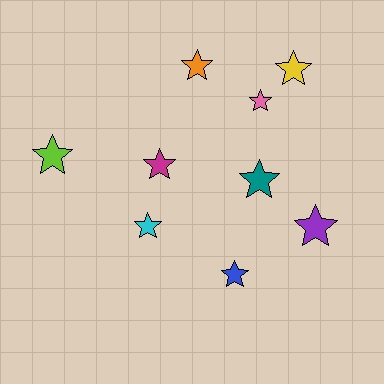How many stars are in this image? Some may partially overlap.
There are 9 stars.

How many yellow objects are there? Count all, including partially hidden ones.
There is 1 yellow object.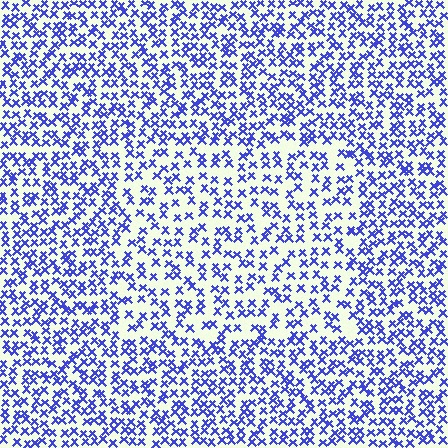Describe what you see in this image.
The image contains small blue elements arranged at two different densities. A rectangle-shaped region is visible where the elements are less densely packed than the surrounding area.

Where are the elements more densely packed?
The elements are more densely packed outside the rectangle boundary.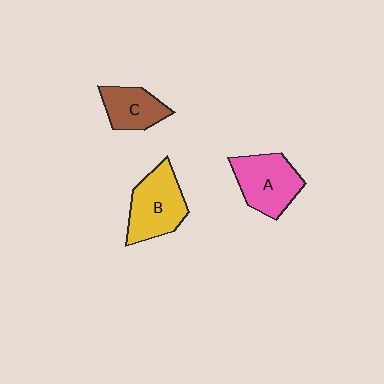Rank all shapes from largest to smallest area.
From largest to smallest: B (yellow), A (pink), C (brown).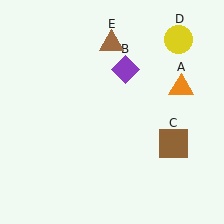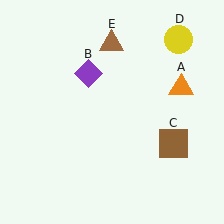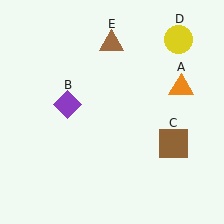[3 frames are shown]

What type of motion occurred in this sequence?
The purple diamond (object B) rotated counterclockwise around the center of the scene.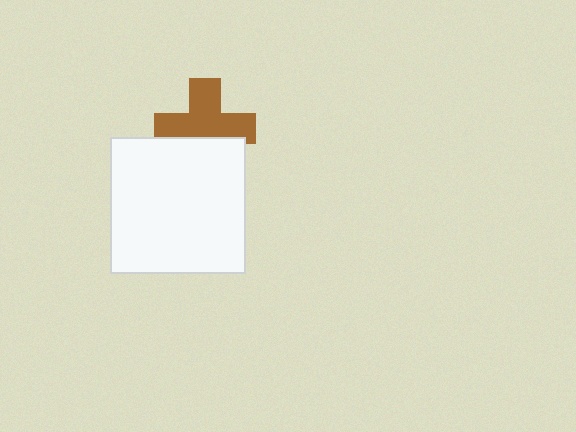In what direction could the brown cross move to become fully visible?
The brown cross could move up. That would shift it out from behind the white square entirely.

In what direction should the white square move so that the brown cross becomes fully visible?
The white square should move down. That is the shortest direction to clear the overlap and leave the brown cross fully visible.